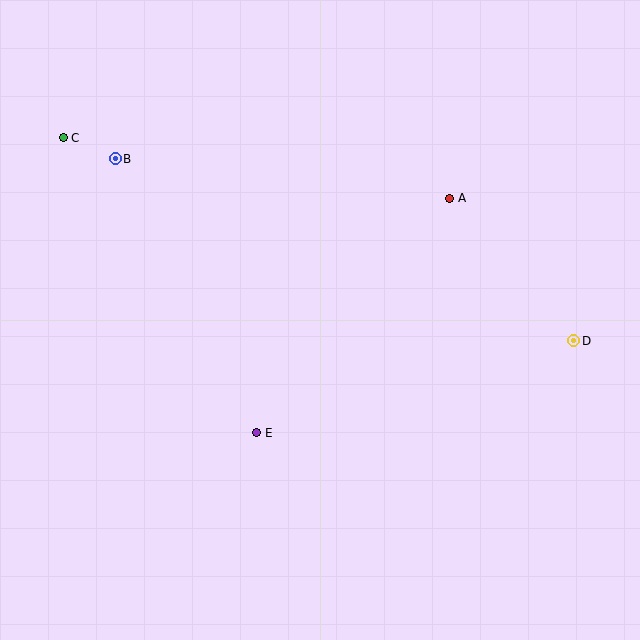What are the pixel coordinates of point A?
Point A is at (450, 198).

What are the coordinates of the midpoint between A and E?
The midpoint between A and E is at (353, 316).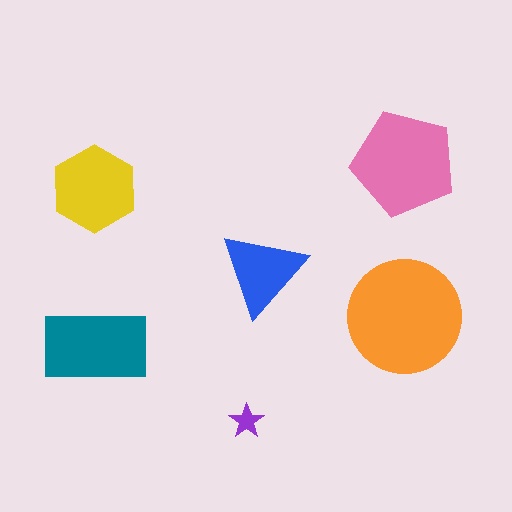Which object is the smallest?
The purple star.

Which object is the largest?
The orange circle.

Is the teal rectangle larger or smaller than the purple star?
Larger.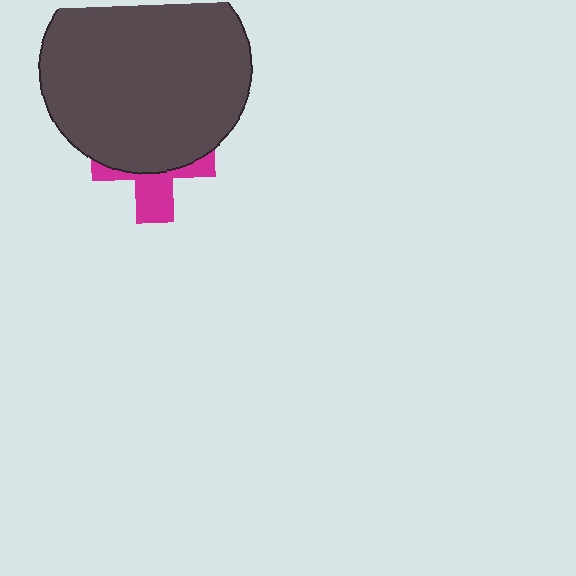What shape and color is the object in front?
The object in front is a dark gray circle.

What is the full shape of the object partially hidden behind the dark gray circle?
The partially hidden object is a magenta cross.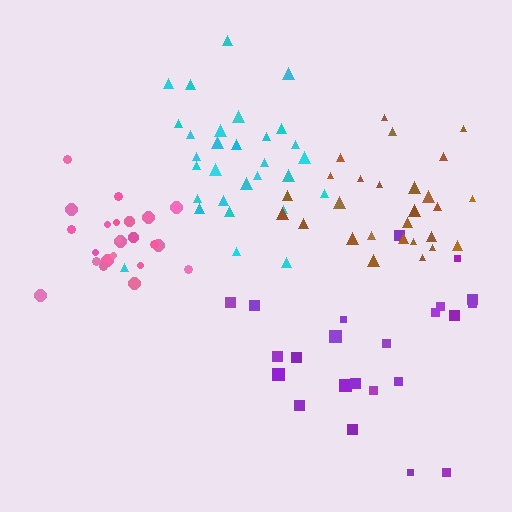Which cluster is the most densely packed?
Pink.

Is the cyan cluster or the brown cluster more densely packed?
Brown.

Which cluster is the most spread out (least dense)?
Purple.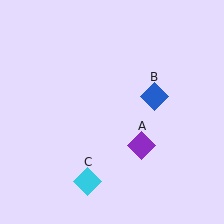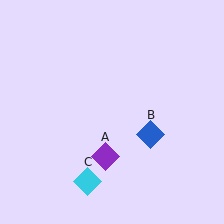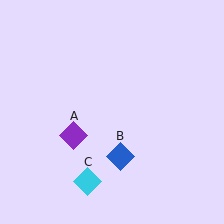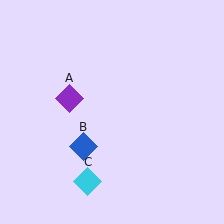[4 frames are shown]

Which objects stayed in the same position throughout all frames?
Cyan diamond (object C) remained stationary.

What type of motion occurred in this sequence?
The purple diamond (object A), blue diamond (object B) rotated clockwise around the center of the scene.